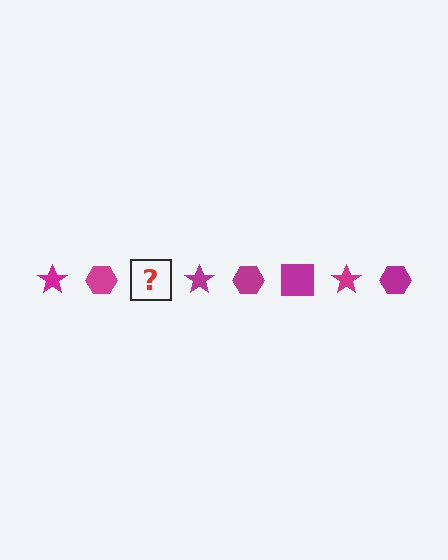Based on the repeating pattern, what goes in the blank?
The blank should be a magenta square.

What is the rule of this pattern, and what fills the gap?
The rule is that the pattern cycles through star, hexagon, square shapes in magenta. The gap should be filled with a magenta square.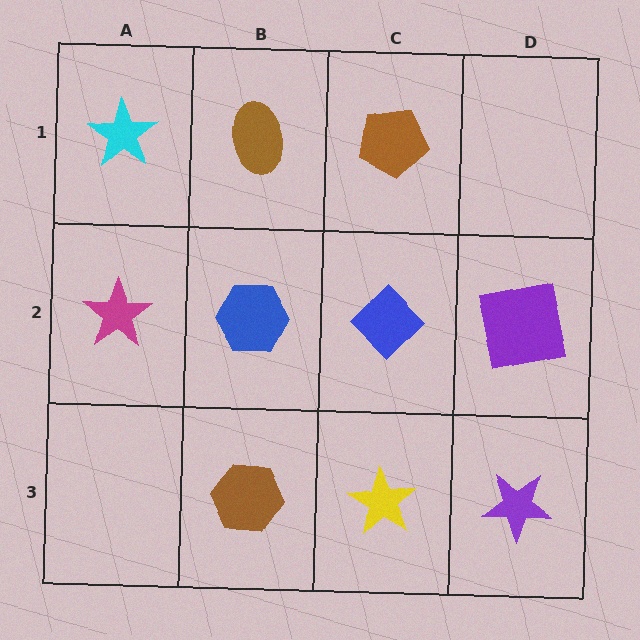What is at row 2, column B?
A blue hexagon.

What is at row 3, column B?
A brown hexagon.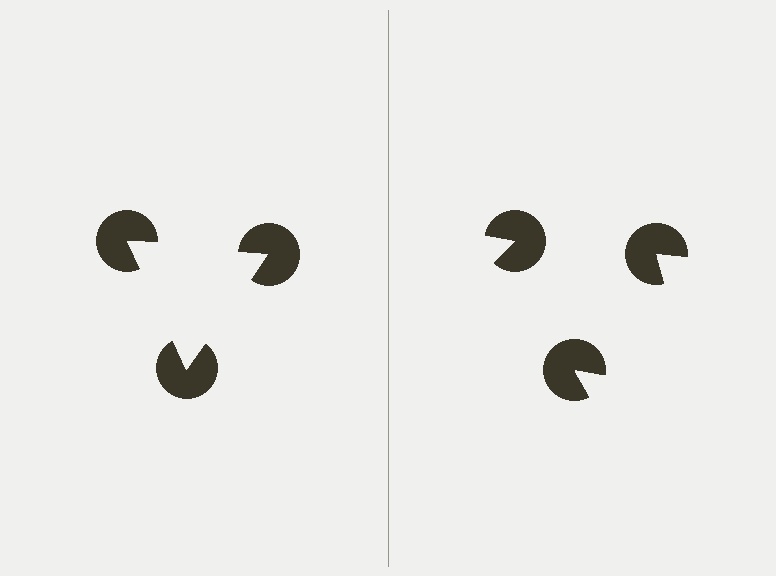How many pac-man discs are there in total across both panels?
6 — 3 on each side.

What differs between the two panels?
The pac-man discs are positioned identically on both sides; only the wedge orientations differ. On the left they align to a triangle; on the right they are misaligned.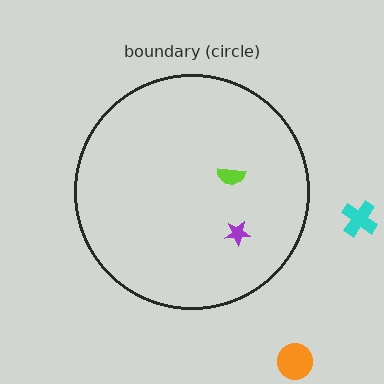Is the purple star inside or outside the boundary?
Inside.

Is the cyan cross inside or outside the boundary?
Outside.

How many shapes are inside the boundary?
2 inside, 2 outside.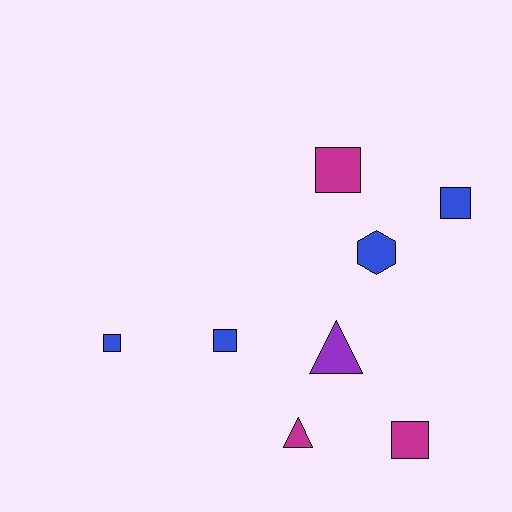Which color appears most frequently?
Blue, with 4 objects.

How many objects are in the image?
There are 8 objects.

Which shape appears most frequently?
Square, with 5 objects.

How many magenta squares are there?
There are 2 magenta squares.